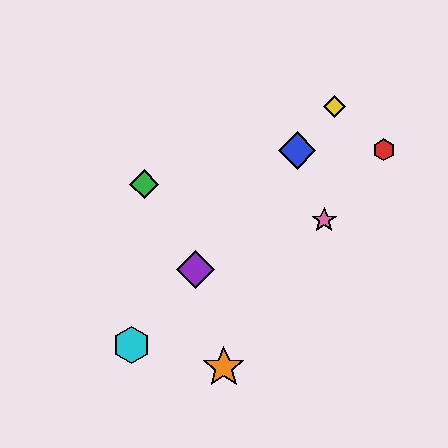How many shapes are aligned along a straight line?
4 shapes (the blue diamond, the yellow diamond, the purple diamond, the cyan hexagon) are aligned along a straight line.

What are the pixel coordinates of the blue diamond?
The blue diamond is at (297, 150).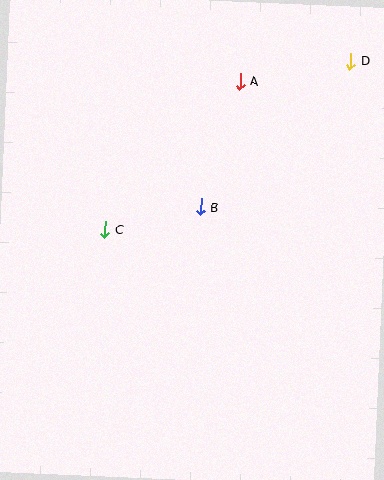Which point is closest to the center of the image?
Point B at (201, 207) is closest to the center.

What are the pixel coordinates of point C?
Point C is at (105, 230).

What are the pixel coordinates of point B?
Point B is at (201, 207).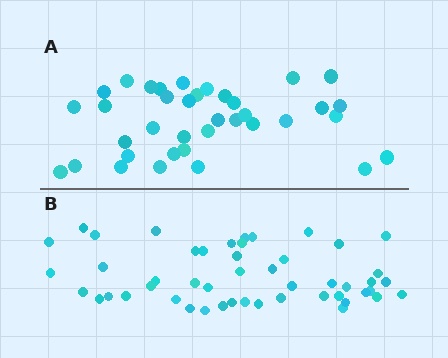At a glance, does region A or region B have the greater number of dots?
Region B (the bottom region) has more dots.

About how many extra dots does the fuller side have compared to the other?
Region B has roughly 12 or so more dots than region A.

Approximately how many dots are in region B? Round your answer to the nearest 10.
About 50 dots. (The exact count is 49, which rounds to 50.)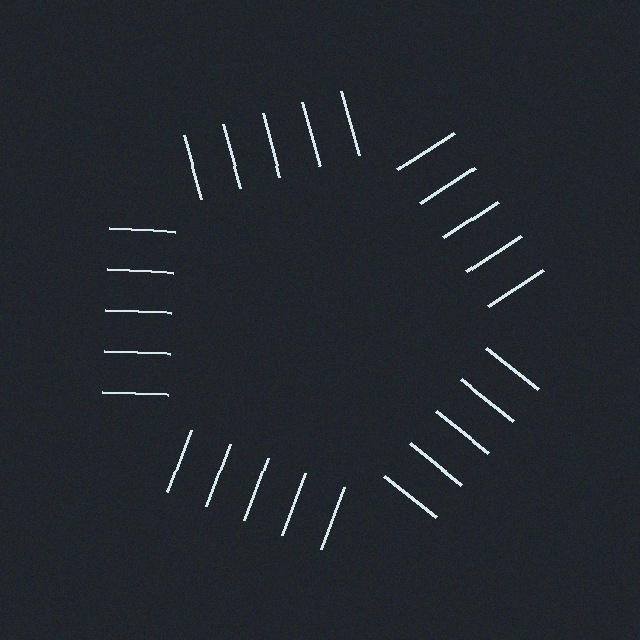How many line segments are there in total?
25 — 5 along each of the 5 edges.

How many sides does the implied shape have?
5 sides — the line-ends trace a pentagon.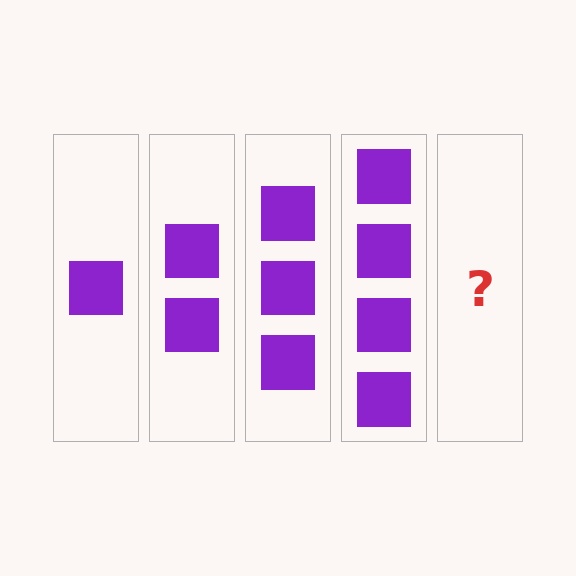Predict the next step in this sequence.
The next step is 5 squares.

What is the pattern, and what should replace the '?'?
The pattern is that each step adds one more square. The '?' should be 5 squares.